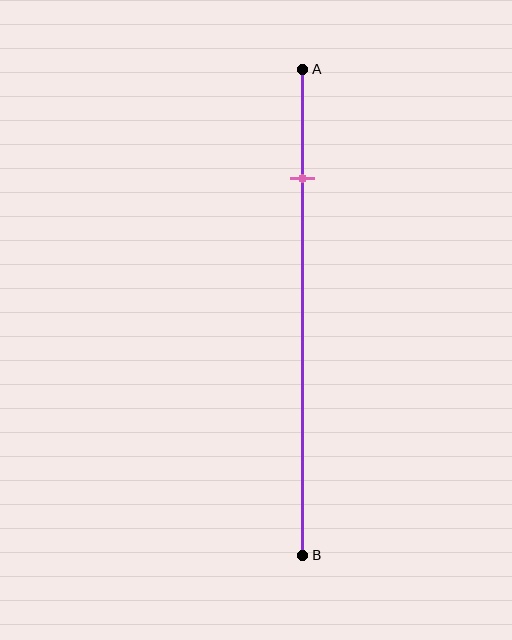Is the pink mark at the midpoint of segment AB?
No, the mark is at about 20% from A, not at the 50% midpoint.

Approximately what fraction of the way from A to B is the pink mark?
The pink mark is approximately 20% of the way from A to B.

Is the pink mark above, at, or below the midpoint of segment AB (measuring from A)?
The pink mark is above the midpoint of segment AB.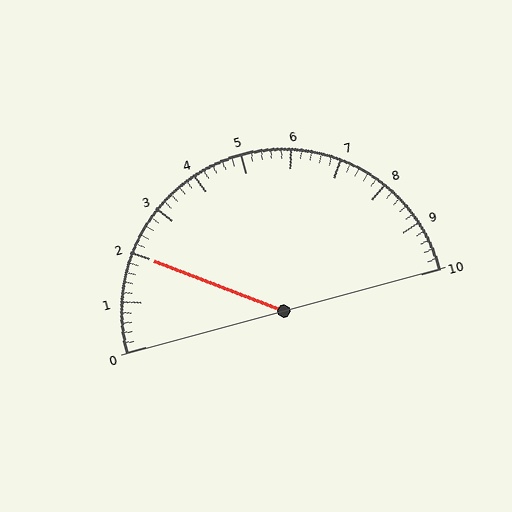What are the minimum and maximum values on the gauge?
The gauge ranges from 0 to 10.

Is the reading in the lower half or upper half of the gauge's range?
The reading is in the lower half of the range (0 to 10).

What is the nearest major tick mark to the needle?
The nearest major tick mark is 2.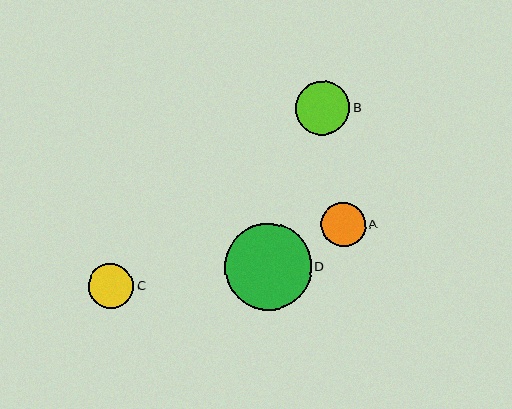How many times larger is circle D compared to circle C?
Circle D is approximately 1.9 times the size of circle C.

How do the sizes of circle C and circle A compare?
Circle C and circle A are approximately the same size.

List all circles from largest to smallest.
From largest to smallest: D, B, C, A.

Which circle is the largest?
Circle D is the largest with a size of approximately 87 pixels.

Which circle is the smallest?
Circle A is the smallest with a size of approximately 44 pixels.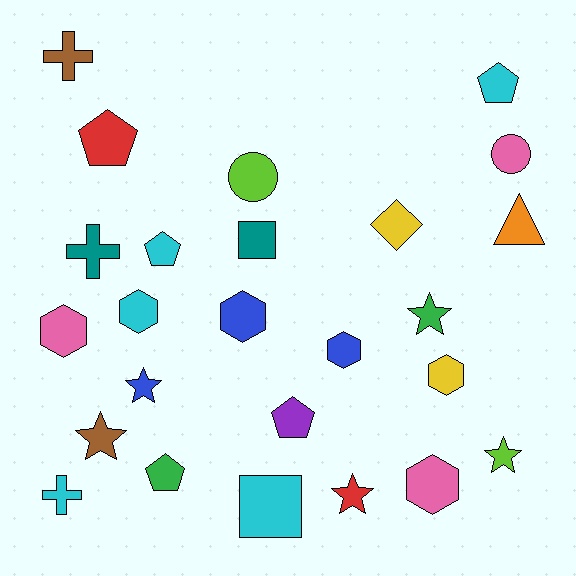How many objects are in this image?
There are 25 objects.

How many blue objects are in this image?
There are 3 blue objects.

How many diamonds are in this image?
There is 1 diamond.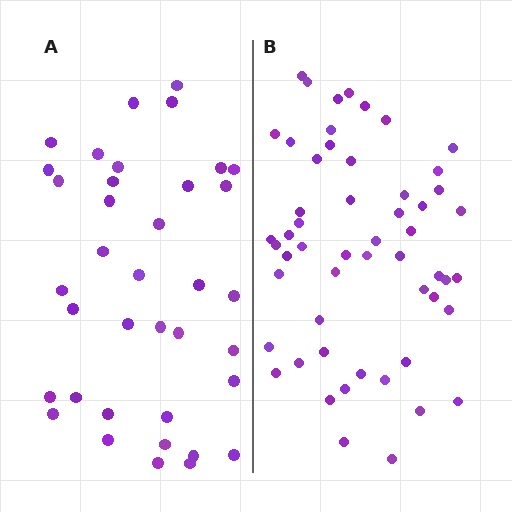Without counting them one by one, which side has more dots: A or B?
Region B (the right region) has more dots.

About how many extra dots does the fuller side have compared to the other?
Region B has approximately 15 more dots than region A.